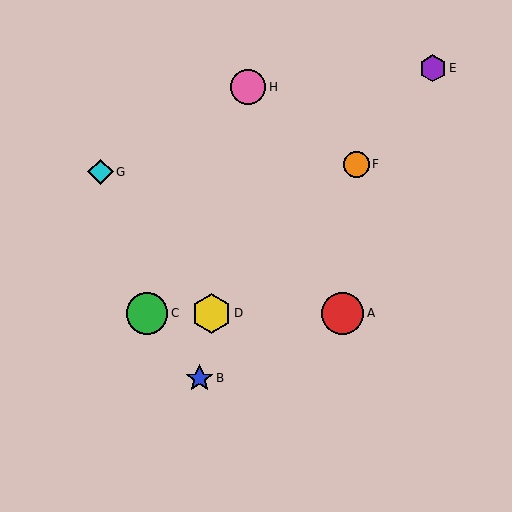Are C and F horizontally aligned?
No, C is at y≈313 and F is at y≈164.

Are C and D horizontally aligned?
Yes, both are at y≈313.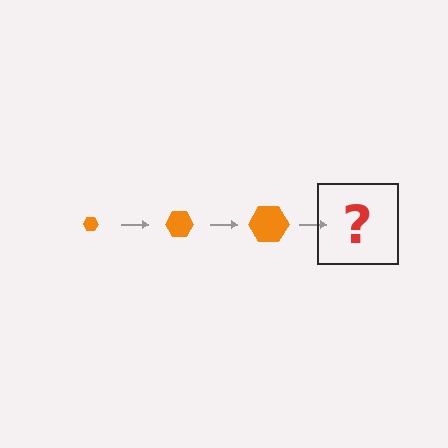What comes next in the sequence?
The next element should be an orange hexagon, larger than the previous one.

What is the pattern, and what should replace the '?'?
The pattern is that the hexagon gets progressively larger each step. The '?' should be an orange hexagon, larger than the previous one.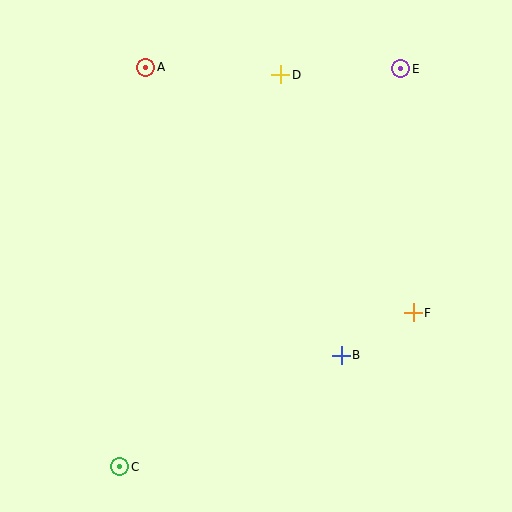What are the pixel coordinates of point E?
Point E is at (401, 69).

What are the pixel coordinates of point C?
Point C is at (120, 467).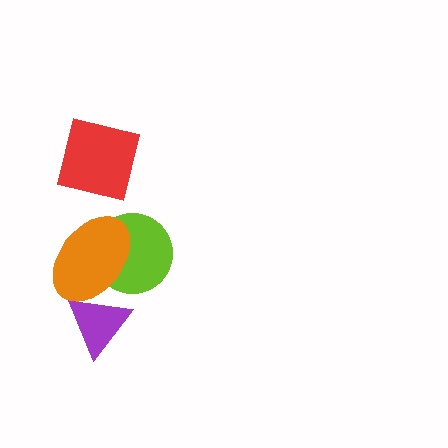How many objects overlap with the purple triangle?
1 object overlaps with the purple triangle.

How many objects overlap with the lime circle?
1 object overlaps with the lime circle.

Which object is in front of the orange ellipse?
The purple triangle is in front of the orange ellipse.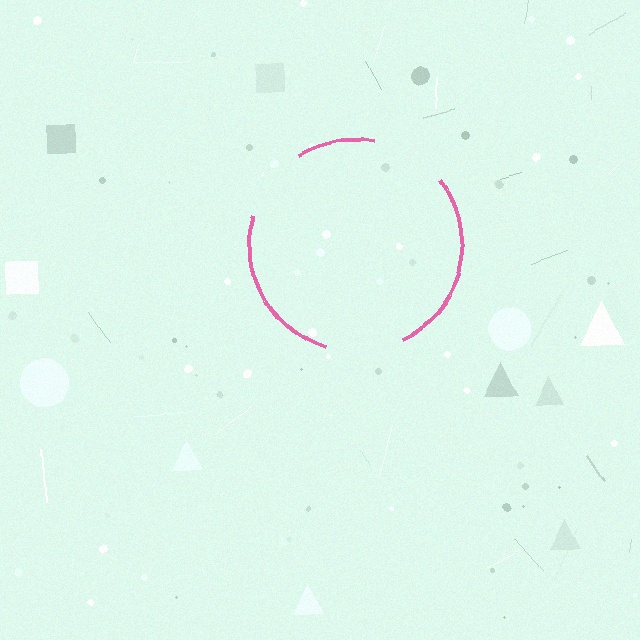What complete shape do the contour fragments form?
The contour fragments form a circle.